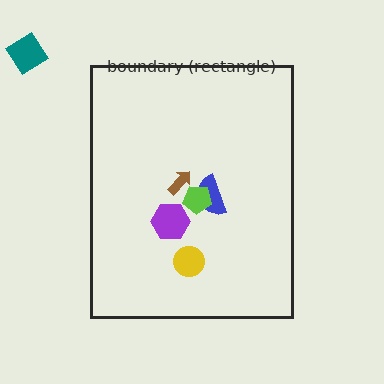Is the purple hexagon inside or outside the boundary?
Inside.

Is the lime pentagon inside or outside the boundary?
Inside.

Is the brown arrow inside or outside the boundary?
Inside.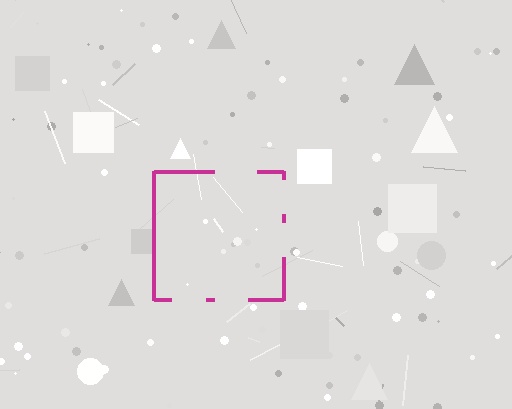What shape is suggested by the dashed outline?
The dashed outline suggests a square.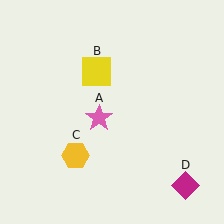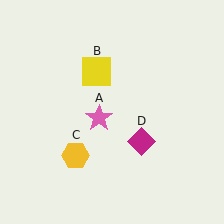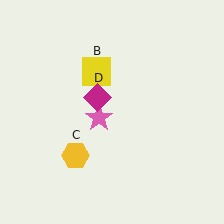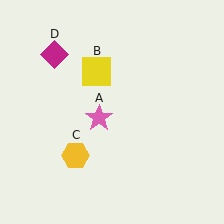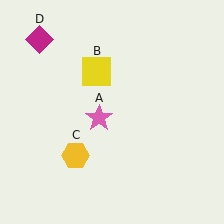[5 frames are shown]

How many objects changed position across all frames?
1 object changed position: magenta diamond (object D).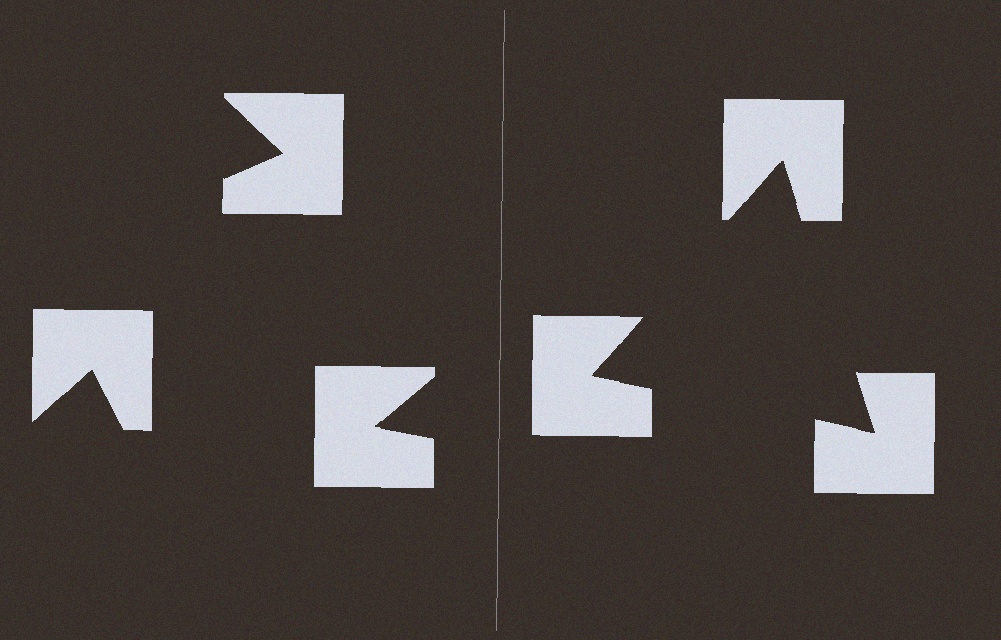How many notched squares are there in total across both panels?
6 — 3 on each side.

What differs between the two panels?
The notched squares are positioned identically on both sides; only the wedge orientations differ. On the right they align to a triangle; on the left they are misaligned.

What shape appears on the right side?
An illusory triangle.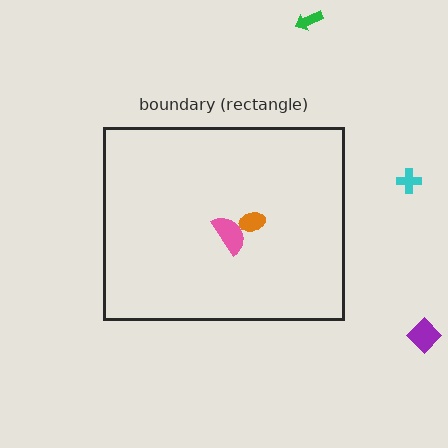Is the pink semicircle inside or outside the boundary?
Inside.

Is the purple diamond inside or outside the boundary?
Outside.